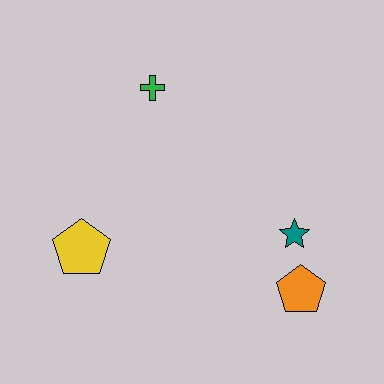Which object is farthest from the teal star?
The yellow pentagon is farthest from the teal star.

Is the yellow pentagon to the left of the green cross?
Yes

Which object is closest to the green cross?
The yellow pentagon is closest to the green cross.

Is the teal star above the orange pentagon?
Yes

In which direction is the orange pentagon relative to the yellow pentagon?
The orange pentagon is to the right of the yellow pentagon.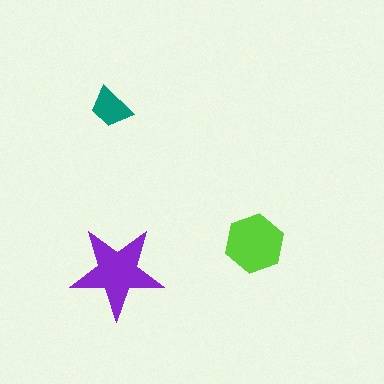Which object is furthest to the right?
The lime hexagon is rightmost.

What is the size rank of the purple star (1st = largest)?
1st.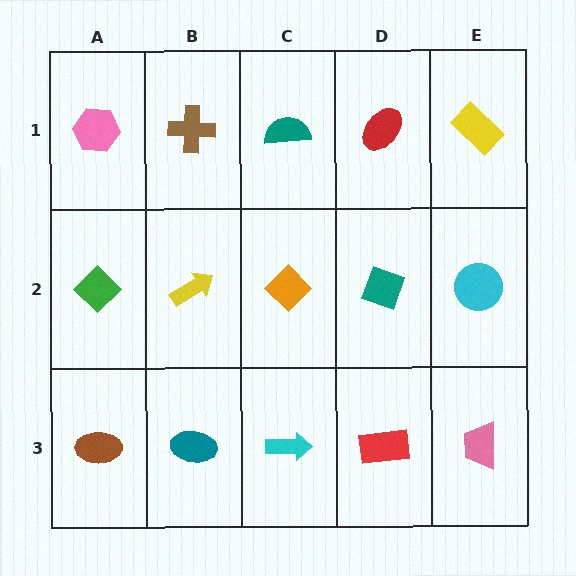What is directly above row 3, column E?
A cyan circle.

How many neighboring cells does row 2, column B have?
4.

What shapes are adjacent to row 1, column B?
A yellow arrow (row 2, column B), a pink hexagon (row 1, column A), a teal semicircle (row 1, column C).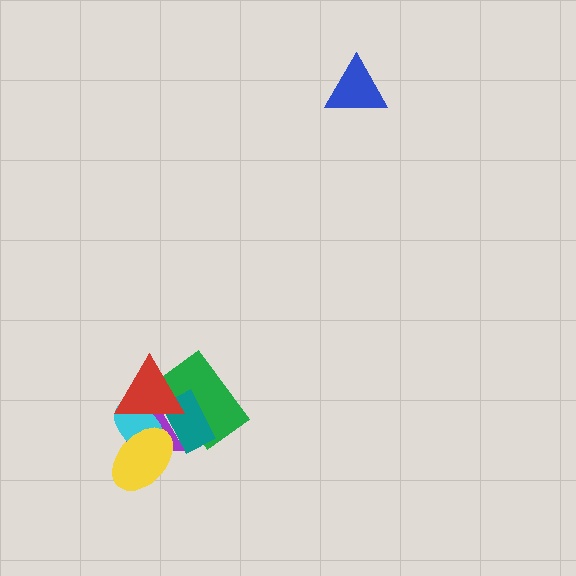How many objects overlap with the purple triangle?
5 objects overlap with the purple triangle.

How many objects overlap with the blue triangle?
0 objects overlap with the blue triangle.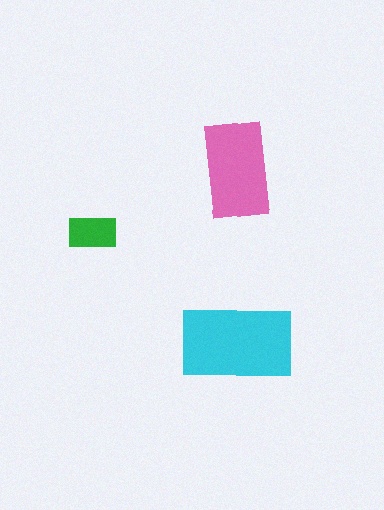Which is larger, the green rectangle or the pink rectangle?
The pink one.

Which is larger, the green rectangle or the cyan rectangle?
The cyan one.